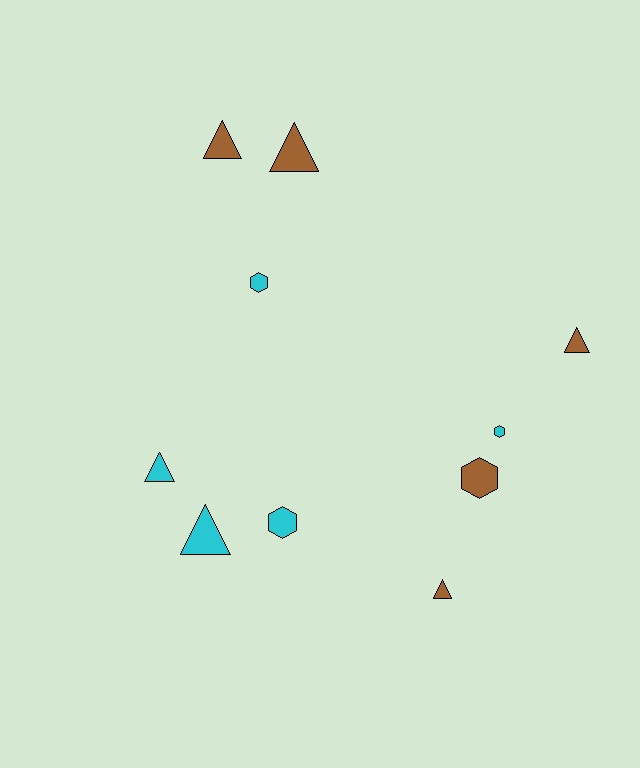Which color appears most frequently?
Brown, with 5 objects.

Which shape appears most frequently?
Triangle, with 6 objects.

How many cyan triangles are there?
There are 2 cyan triangles.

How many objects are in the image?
There are 10 objects.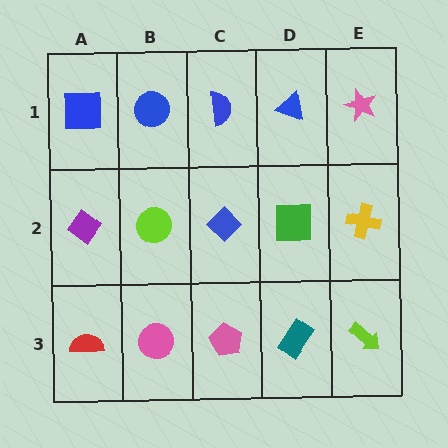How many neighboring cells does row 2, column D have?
4.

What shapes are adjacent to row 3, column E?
A yellow cross (row 2, column E), a teal rectangle (row 3, column D).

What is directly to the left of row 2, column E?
A green square.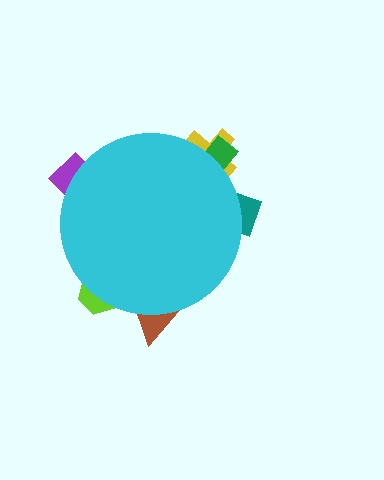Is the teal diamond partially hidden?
Yes, the teal diamond is partially hidden behind the cyan circle.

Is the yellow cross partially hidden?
Yes, the yellow cross is partially hidden behind the cyan circle.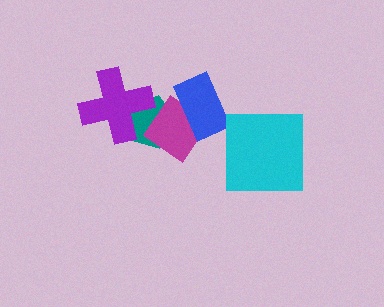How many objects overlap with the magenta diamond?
2 objects overlap with the magenta diamond.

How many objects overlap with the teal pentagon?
2 objects overlap with the teal pentagon.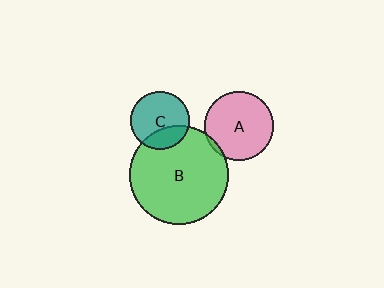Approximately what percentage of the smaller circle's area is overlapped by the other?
Approximately 25%.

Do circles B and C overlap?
Yes.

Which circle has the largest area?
Circle B (green).